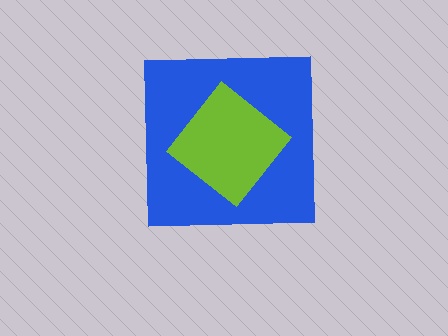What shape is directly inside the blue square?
The lime diamond.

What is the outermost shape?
The blue square.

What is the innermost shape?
The lime diamond.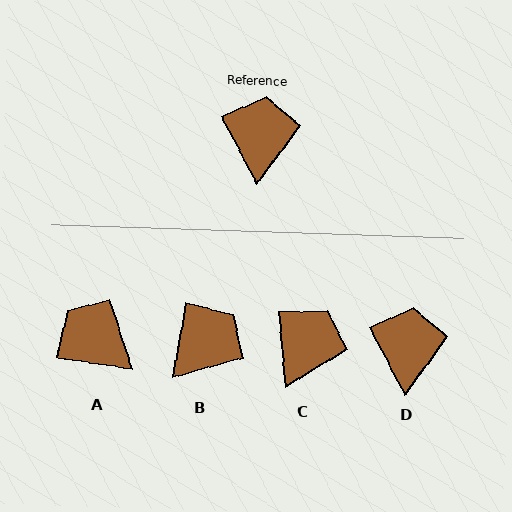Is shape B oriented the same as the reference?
No, it is off by about 38 degrees.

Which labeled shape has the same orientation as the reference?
D.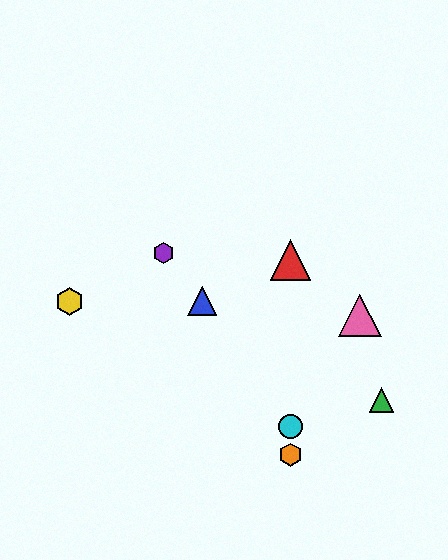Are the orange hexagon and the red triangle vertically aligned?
Yes, both are at x≈290.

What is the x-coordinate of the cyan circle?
The cyan circle is at x≈290.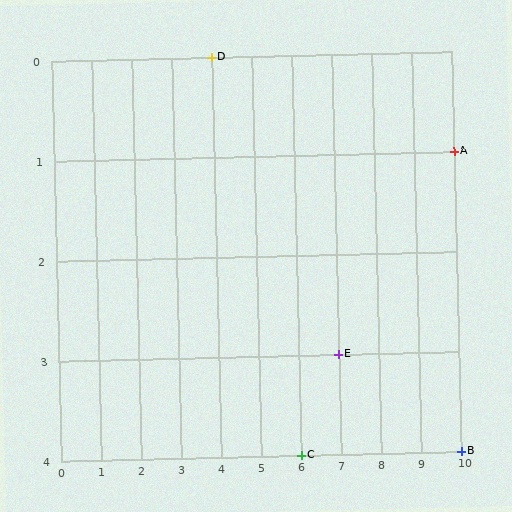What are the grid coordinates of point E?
Point E is at grid coordinates (7, 3).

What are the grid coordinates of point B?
Point B is at grid coordinates (10, 4).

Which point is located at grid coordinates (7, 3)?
Point E is at (7, 3).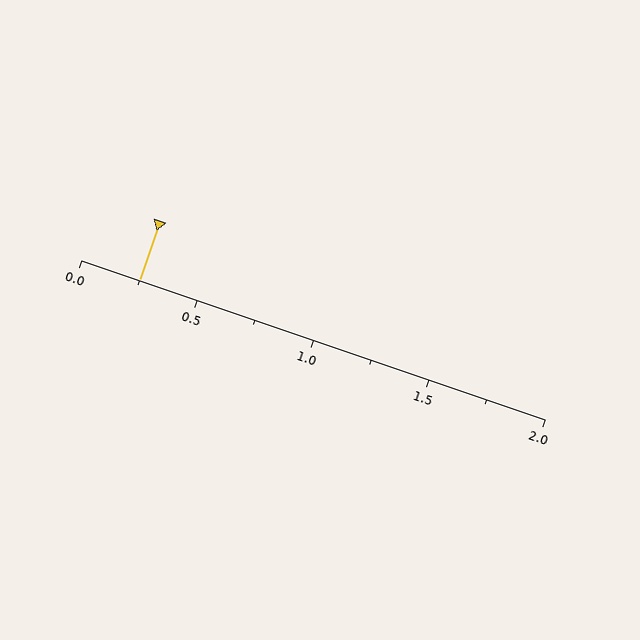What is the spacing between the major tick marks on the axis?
The major ticks are spaced 0.5 apart.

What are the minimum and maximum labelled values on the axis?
The axis runs from 0.0 to 2.0.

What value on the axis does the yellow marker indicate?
The marker indicates approximately 0.25.